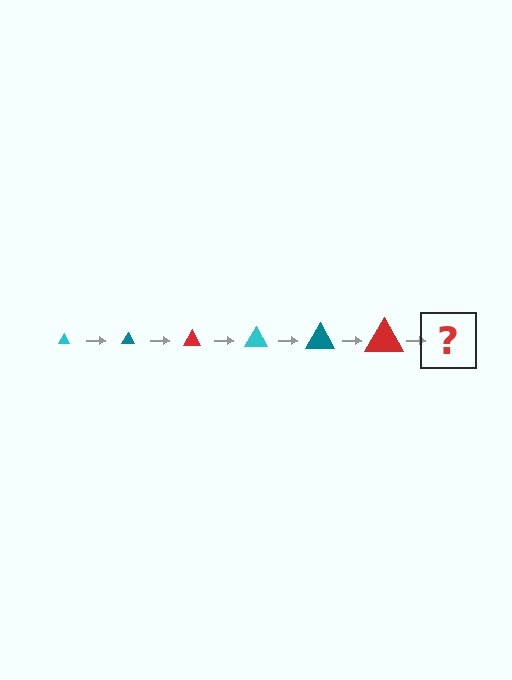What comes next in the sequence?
The next element should be a cyan triangle, larger than the previous one.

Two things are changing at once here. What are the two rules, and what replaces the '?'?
The two rules are that the triangle grows larger each step and the color cycles through cyan, teal, and red. The '?' should be a cyan triangle, larger than the previous one.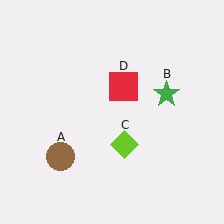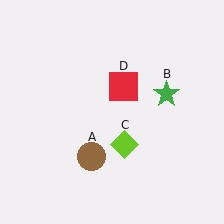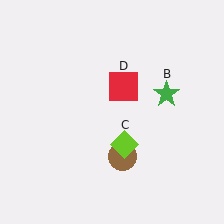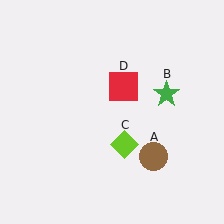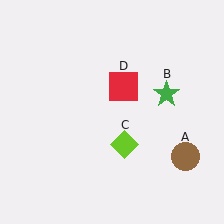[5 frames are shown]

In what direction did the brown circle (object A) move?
The brown circle (object A) moved right.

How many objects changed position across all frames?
1 object changed position: brown circle (object A).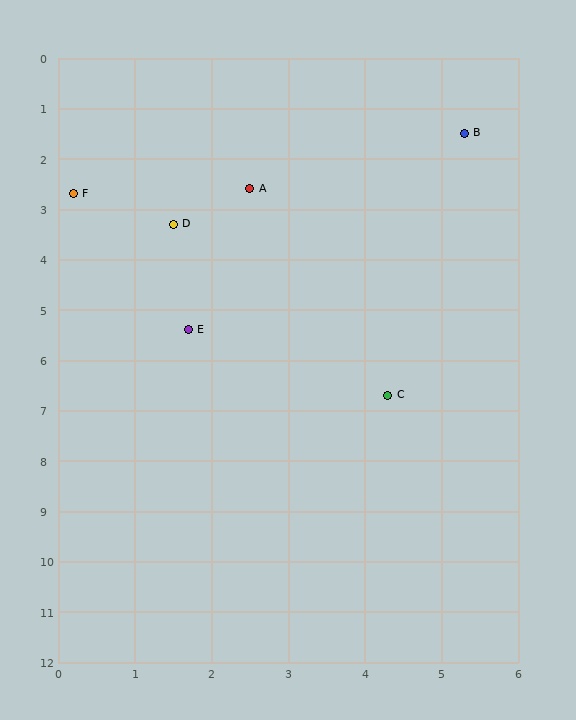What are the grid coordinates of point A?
Point A is at approximately (2.5, 2.6).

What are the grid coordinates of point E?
Point E is at approximately (1.7, 5.4).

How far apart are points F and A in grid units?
Points F and A are about 2.3 grid units apart.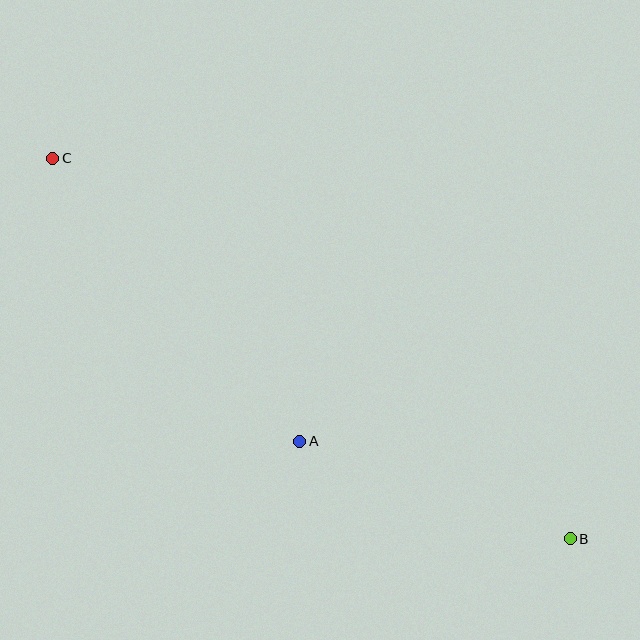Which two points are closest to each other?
Points A and B are closest to each other.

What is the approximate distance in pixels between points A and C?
The distance between A and C is approximately 376 pixels.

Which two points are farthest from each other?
Points B and C are farthest from each other.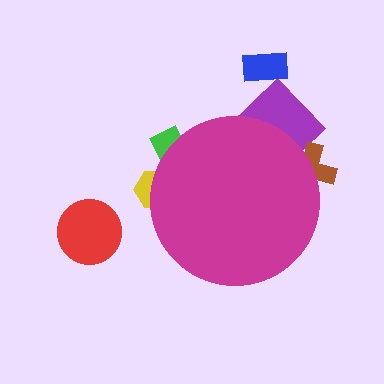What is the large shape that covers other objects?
A magenta circle.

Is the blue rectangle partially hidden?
No, the blue rectangle is fully visible.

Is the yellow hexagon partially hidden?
Yes, the yellow hexagon is partially hidden behind the magenta circle.